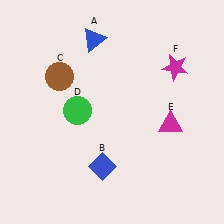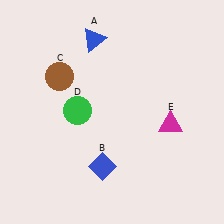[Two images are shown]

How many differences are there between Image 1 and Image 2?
There is 1 difference between the two images.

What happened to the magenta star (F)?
The magenta star (F) was removed in Image 2. It was in the top-right area of Image 1.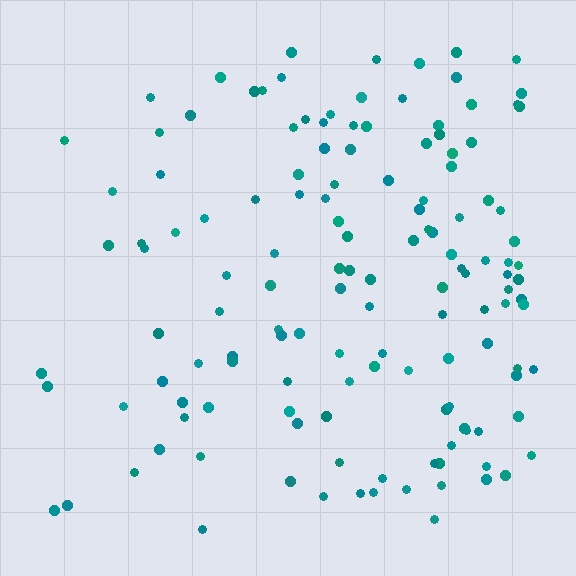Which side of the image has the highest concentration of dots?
The right.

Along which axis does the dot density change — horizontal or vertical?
Horizontal.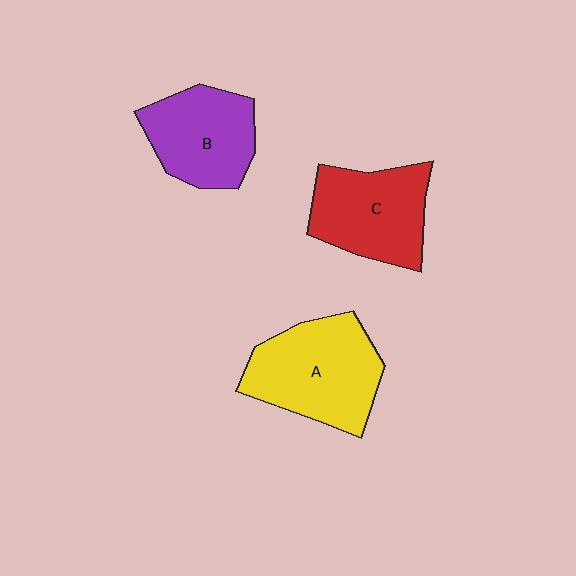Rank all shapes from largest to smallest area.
From largest to smallest: A (yellow), C (red), B (purple).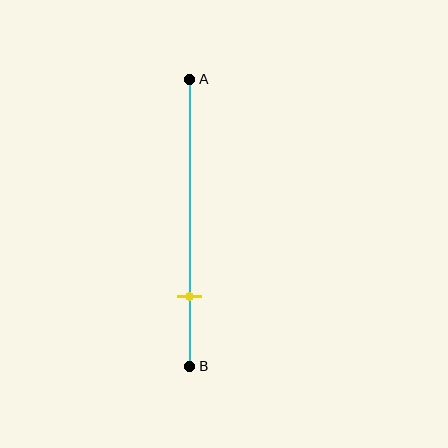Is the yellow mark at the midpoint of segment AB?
No, the mark is at about 75% from A, not at the 50% midpoint.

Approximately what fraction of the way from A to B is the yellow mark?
The yellow mark is approximately 75% of the way from A to B.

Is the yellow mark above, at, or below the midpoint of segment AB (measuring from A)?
The yellow mark is below the midpoint of segment AB.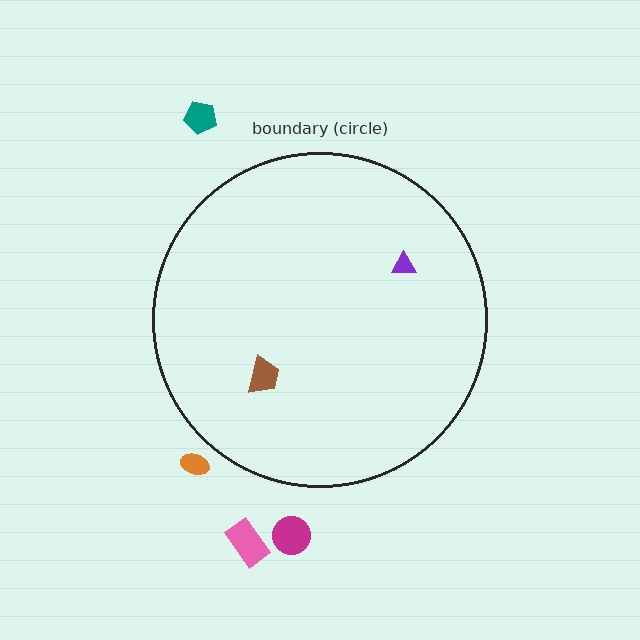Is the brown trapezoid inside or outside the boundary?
Inside.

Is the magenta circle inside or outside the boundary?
Outside.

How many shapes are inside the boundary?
2 inside, 4 outside.